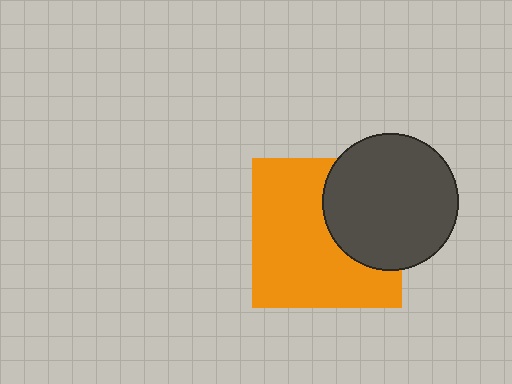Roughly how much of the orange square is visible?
Most of it is visible (roughly 65%).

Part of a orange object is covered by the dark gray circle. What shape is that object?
It is a square.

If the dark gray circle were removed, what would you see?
You would see the complete orange square.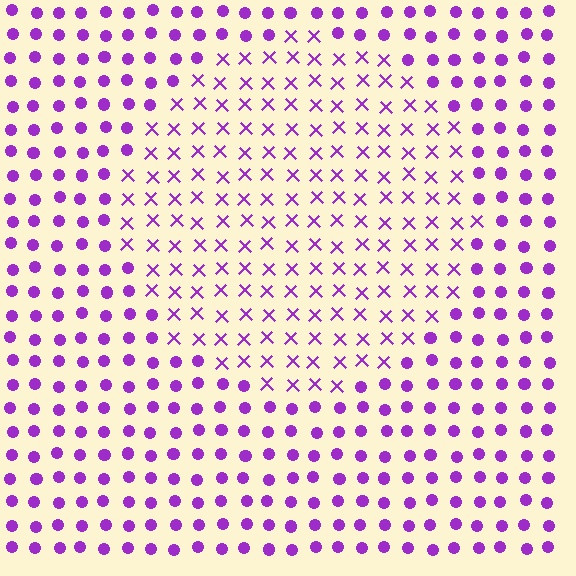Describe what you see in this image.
The image is filled with small purple elements arranged in a uniform grid. A circle-shaped region contains X marks, while the surrounding area contains circles. The boundary is defined purely by the change in element shape.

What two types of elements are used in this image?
The image uses X marks inside the circle region and circles outside it.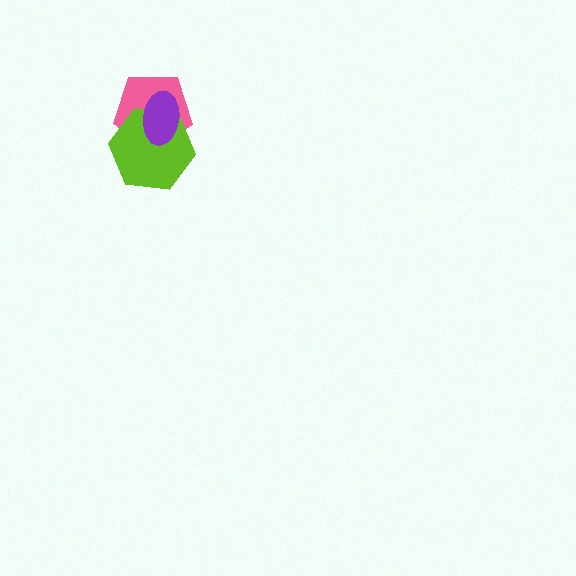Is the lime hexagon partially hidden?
Yes, it is partially covered by another shape.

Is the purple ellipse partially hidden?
No, no other shape covers it.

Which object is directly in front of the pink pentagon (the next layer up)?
The lime hexagon is directly in front of the pink pentagon.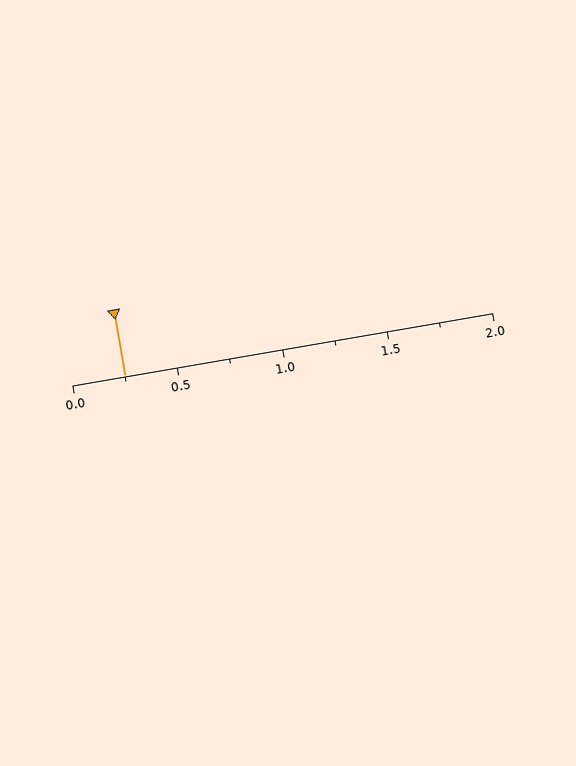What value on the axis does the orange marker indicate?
The marker indicates approximately 0.25.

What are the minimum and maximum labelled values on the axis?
The axis runs from 0.0 to 2.0.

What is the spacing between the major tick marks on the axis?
The major ticks are spaced 0.5 apart.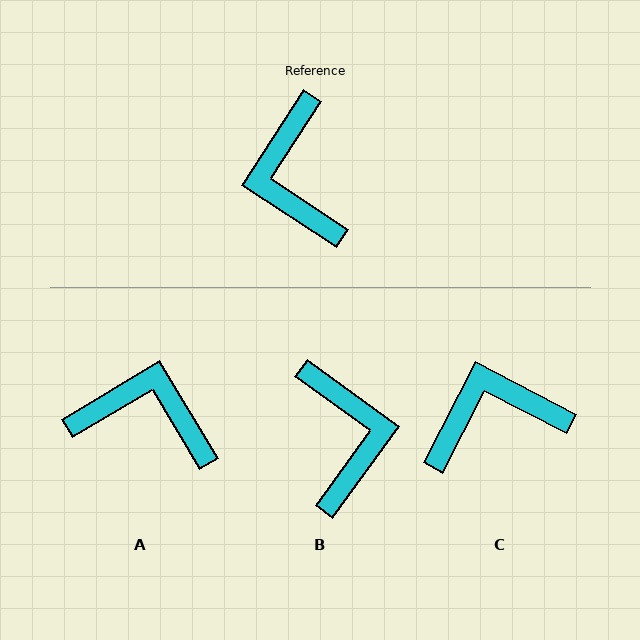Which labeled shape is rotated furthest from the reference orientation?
B, about 177 degrees away.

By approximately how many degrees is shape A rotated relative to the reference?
Approximately 116 degrees clockwise.